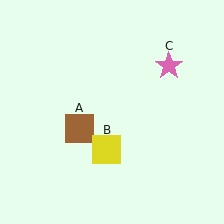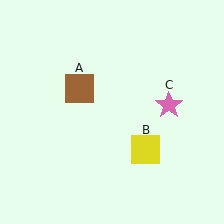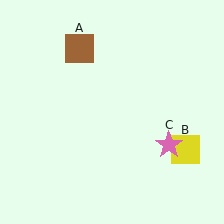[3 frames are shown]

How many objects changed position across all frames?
3 objects changed position: brown square (object A), yellow square (object B), pink star (object C).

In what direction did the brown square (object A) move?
The brown square (object A) moved up.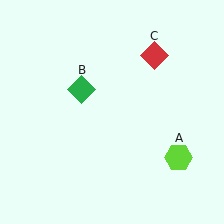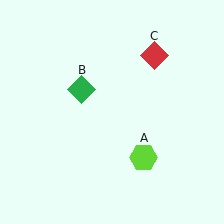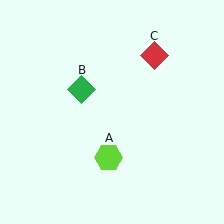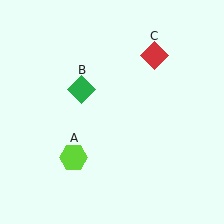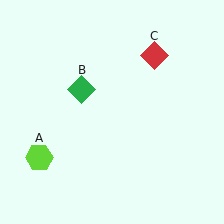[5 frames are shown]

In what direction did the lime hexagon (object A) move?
The lime hexagon (object A) moved left.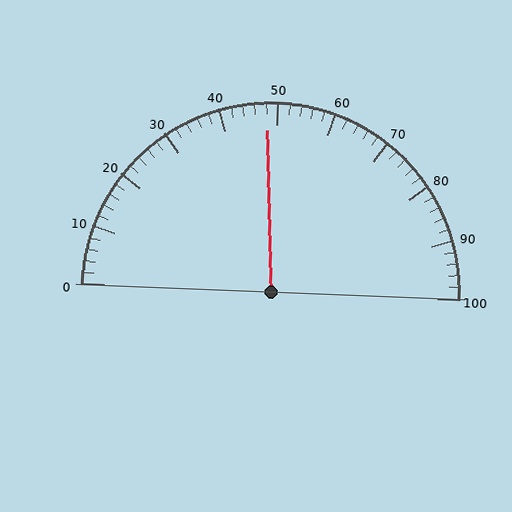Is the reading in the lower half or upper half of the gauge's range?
The reading is in the lower half of the range (0 to 100).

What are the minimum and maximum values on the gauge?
The gauge ranges from 0 to 100.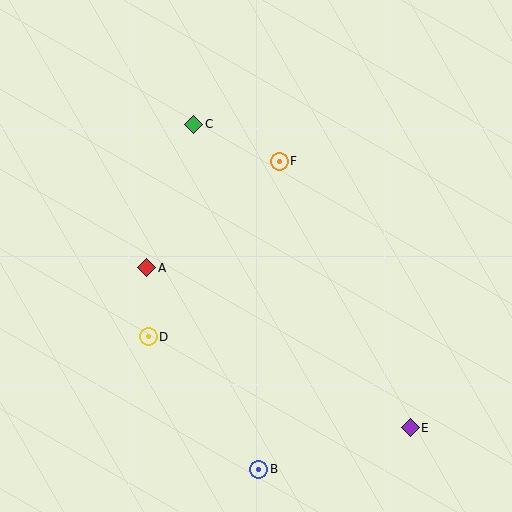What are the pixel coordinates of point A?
Point A is at (147, 268).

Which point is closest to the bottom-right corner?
Point E is closest to the bottom-right corner.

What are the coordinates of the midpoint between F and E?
The midpoint between F and E is at (345, 294).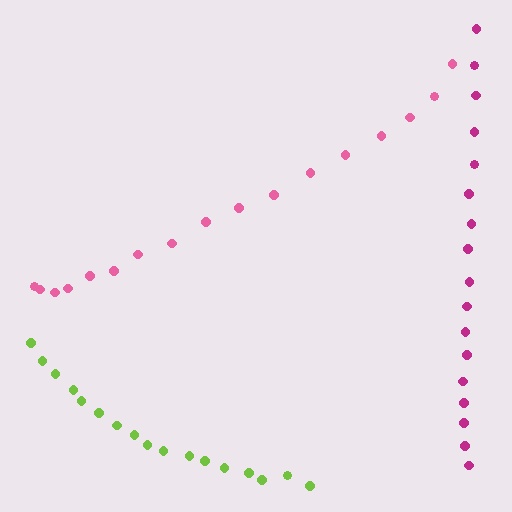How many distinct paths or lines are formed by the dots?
There are 3 distinct paths.